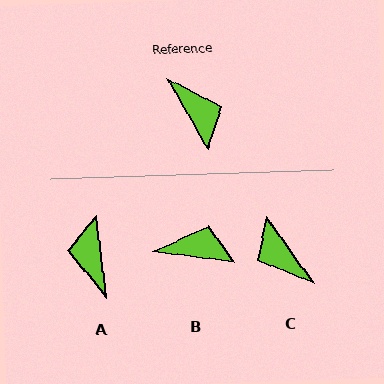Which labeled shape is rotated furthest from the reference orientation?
C, about 174 degrees away.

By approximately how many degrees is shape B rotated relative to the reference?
Approximately 53 degrees counter-clockwise.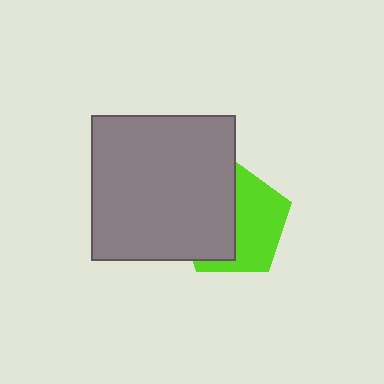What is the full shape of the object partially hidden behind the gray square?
The partially hidden object is a lime pentagon.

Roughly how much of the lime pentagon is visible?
About half of it is visible (roughly 51%).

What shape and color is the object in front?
The object in front is a gray square.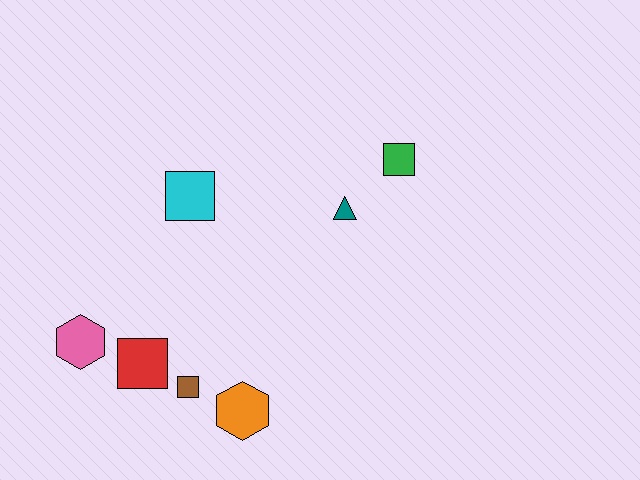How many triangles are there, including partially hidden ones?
There is 1 triangle.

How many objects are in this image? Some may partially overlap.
There are 7 objects.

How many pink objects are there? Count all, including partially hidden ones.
There is 1 pink object.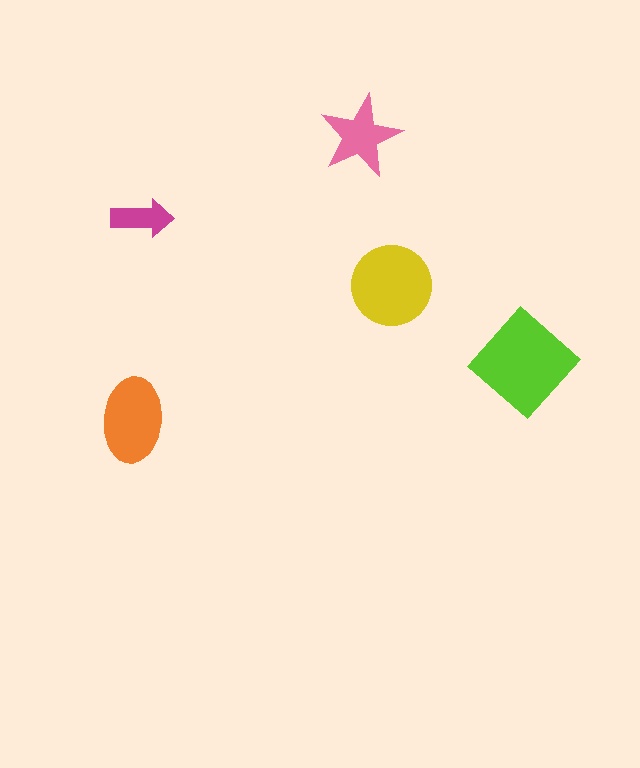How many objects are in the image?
There are 5 objects in the image.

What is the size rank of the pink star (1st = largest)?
4th.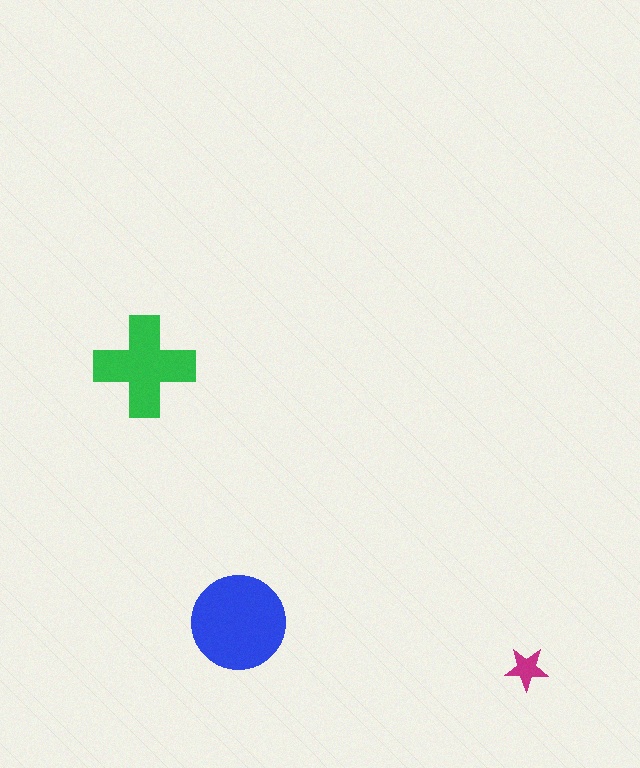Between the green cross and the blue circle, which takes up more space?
The blue circle.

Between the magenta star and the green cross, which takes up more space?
The green cross.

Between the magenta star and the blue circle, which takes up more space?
The blue circle.